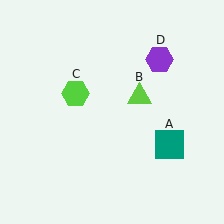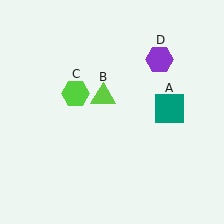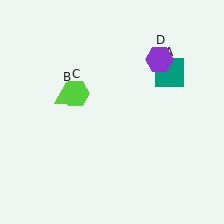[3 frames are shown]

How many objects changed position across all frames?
2 objects changed position: teal square (object A), lime triangle (object B).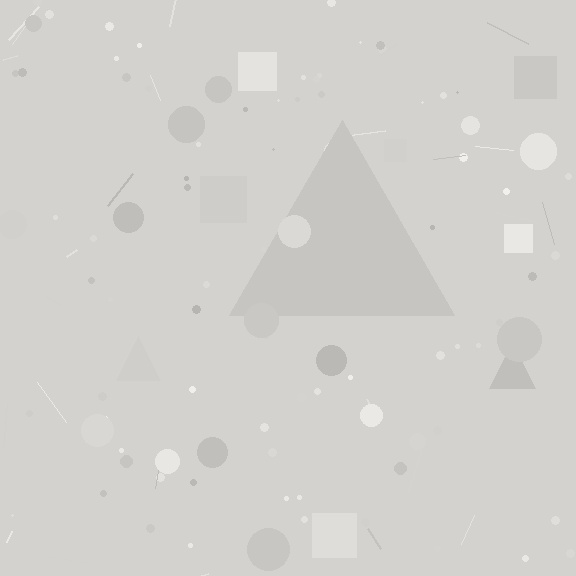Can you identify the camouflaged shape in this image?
The camouflaged shape is a triangle.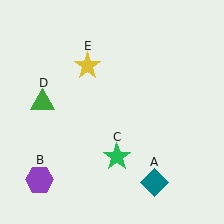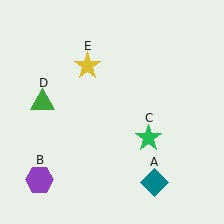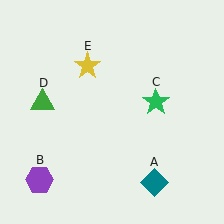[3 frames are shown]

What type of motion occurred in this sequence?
The green star (object C) rotated counterclockwise around the center of the scene.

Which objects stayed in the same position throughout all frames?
Teal diamond (object A) and purple hexagon (object B) and green triangle (object D) and yellow star (object E) remained stationary.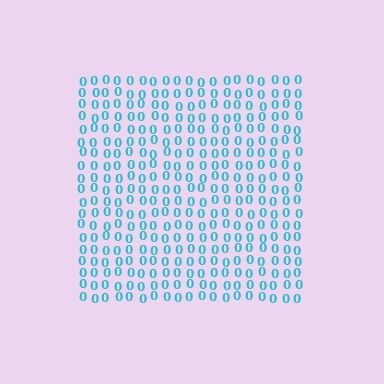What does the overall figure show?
The overall figure shows a square.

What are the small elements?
The small elements are digit 0's.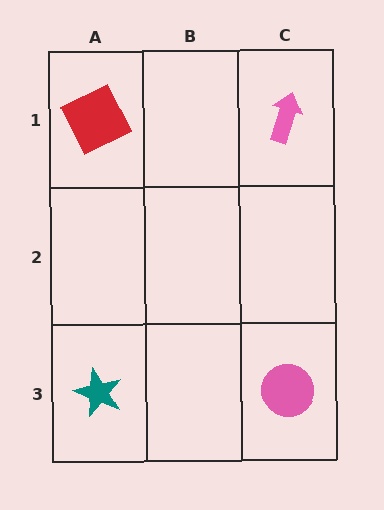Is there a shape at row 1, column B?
No, that cell is empty.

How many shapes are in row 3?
2 shapes.